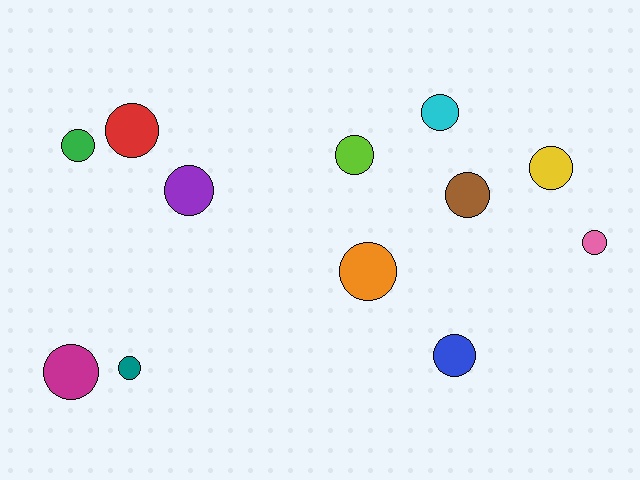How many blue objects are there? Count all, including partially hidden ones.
There is 1 blue object.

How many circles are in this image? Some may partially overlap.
There are 12 circles.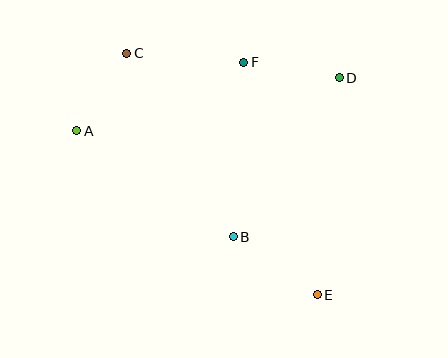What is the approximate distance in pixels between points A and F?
The distance between A and F is approximately 180 pixels.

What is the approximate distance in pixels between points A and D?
The distance between A and D is approximately 267 pixels.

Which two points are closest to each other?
Points A and C are closest to each other.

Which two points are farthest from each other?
Points C and E are farthest from each other.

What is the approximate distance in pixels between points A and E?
The distance between A and E is approximately 291 pixels.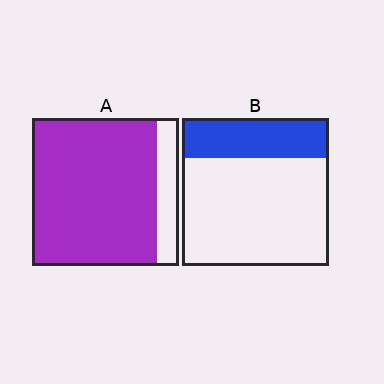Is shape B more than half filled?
No.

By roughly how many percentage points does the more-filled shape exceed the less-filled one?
By roughly 60 percentage points (A over B).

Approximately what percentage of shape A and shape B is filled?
A is approximately 85% and B is approximately 25%.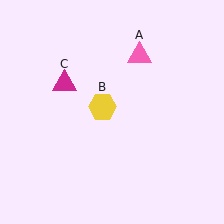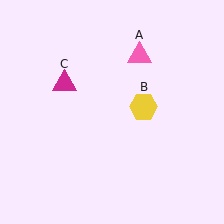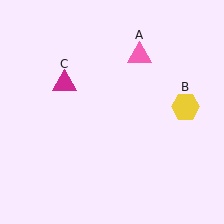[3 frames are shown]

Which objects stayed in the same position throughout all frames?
Pink triangle (object A) and magenta triangle (object C) remained stationary.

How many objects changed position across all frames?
1 object changed position: yellow hexagon (object B).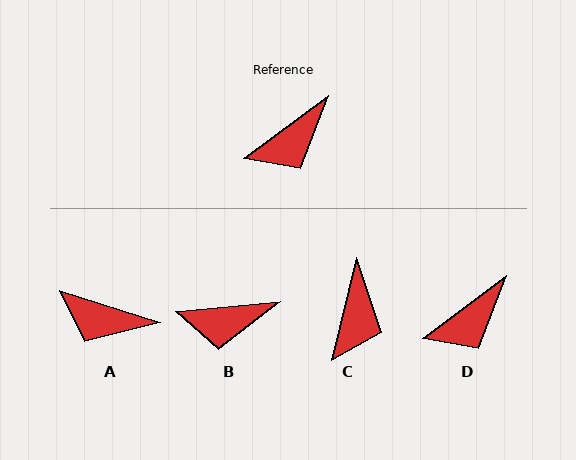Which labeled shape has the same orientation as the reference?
D.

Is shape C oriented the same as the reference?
No, it is off by about 39 degrees.